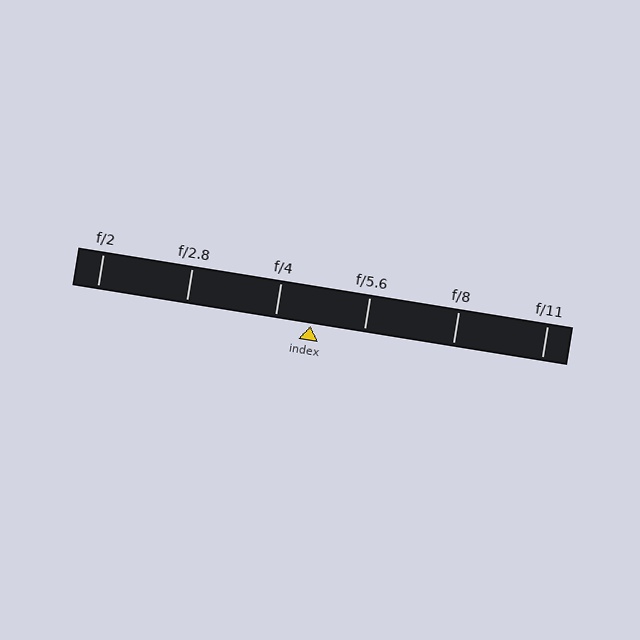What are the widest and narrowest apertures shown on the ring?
The widest aperture shown is f/2 and the narrowest is f/11.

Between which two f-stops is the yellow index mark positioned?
The index mark is between f/4 and f/5.6.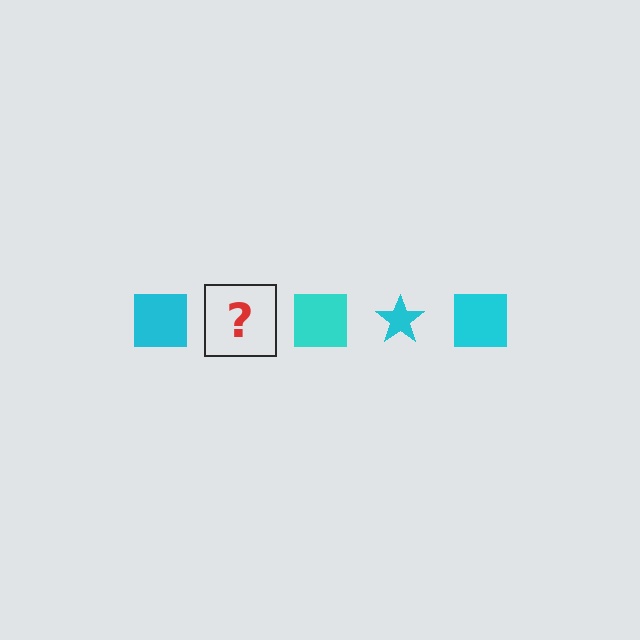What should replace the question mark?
The question mark should be replaced with a cyan star.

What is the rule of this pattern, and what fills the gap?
The rule is that the pattern cycles through square, star shapes in cyan. The gap should be filled with a cyan star.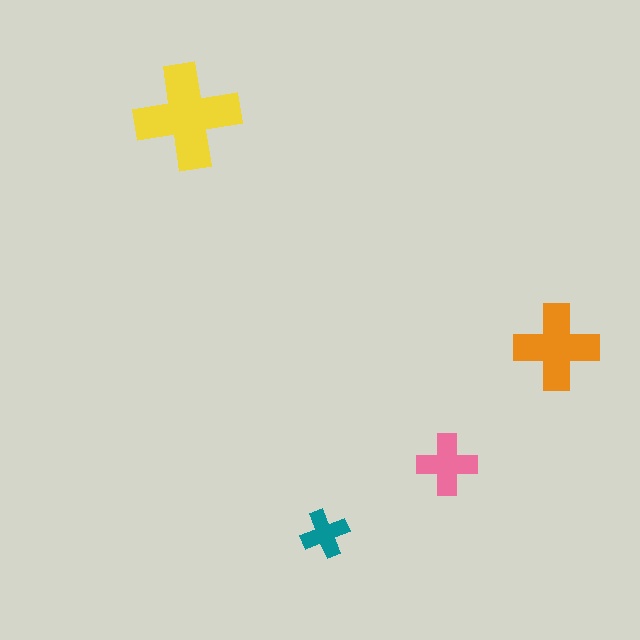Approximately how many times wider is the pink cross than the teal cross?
About 1.5 times wider.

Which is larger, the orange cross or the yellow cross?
The yellow one.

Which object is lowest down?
The teal cross is bottommost.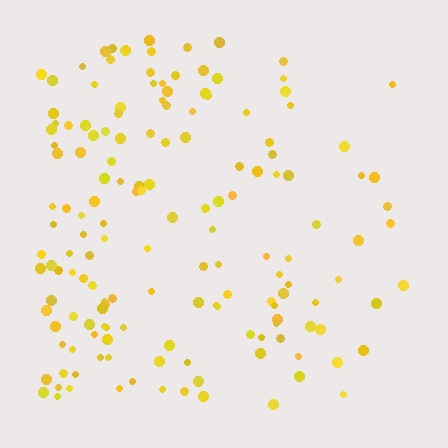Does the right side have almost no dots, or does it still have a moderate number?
Still a moderate number, just noticeably fewer than the left.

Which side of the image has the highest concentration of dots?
The left.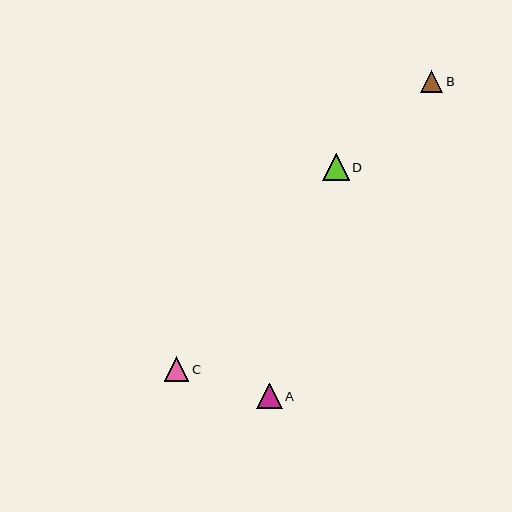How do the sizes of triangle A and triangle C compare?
Triangle A and triangle C are approximately the same size.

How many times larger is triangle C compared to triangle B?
Triangle C is approximately 1.1 times the size of triangle B.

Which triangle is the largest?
Triangle D is the largest with a size of approximately 27 pixels.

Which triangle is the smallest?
Triangle B is the smallest with a size of approximately 22 pixels.